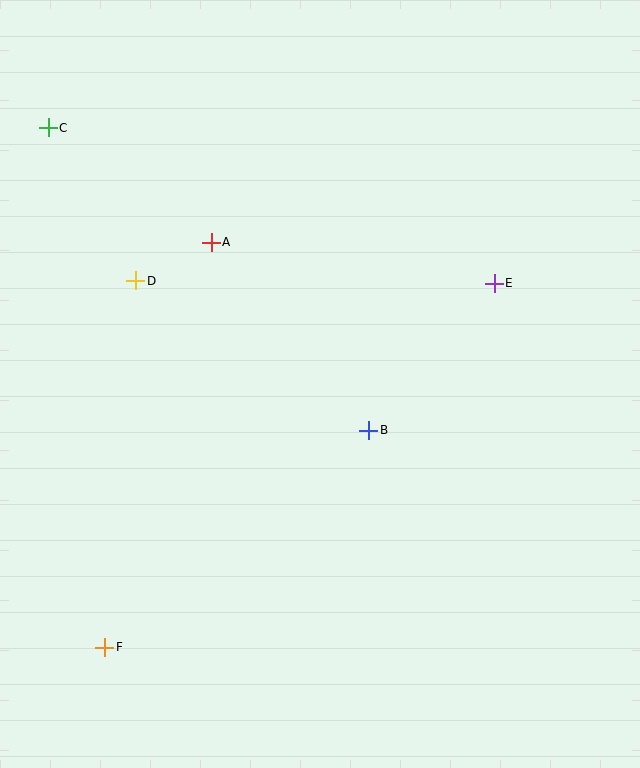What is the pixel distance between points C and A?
The distance between C and A is 199 pixels.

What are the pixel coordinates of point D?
Point D is at (136, 281).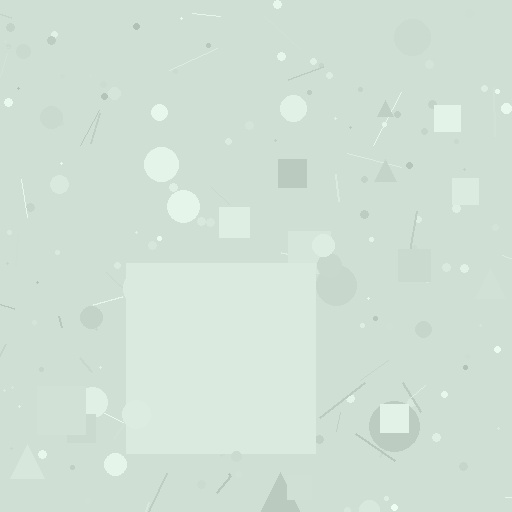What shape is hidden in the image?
A square is hidden in the image.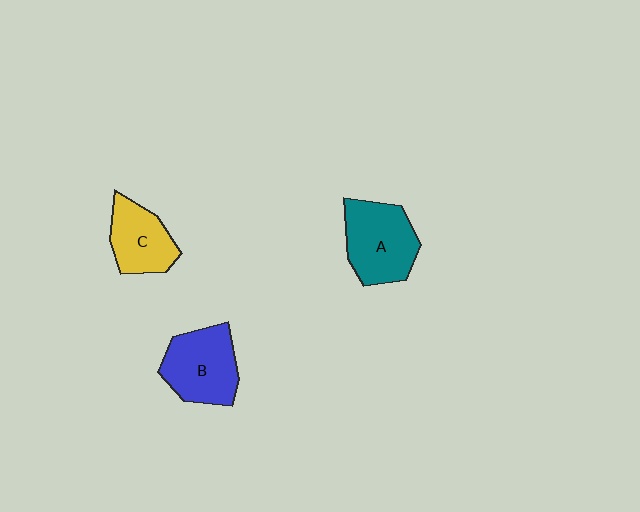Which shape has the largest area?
Shape A (teal).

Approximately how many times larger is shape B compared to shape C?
Approximately 1.3 times.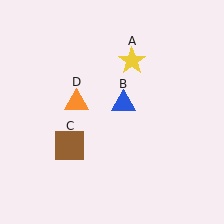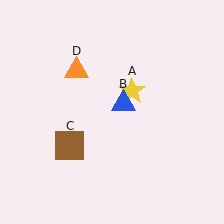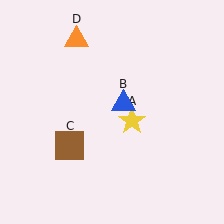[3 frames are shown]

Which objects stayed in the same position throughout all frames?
Blue triangle (object B) and brown square (object C) remained stationary.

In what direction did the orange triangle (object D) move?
The orange triangle (object D) moved up.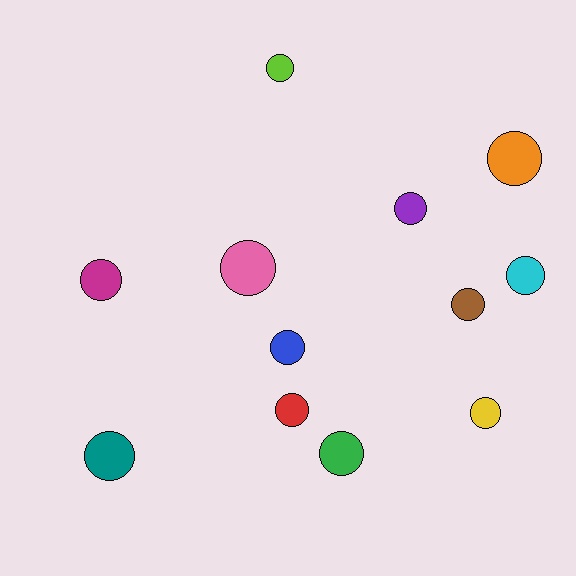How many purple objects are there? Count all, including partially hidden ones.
There is 1 purple object.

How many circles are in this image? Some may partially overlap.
There are 12 circles.